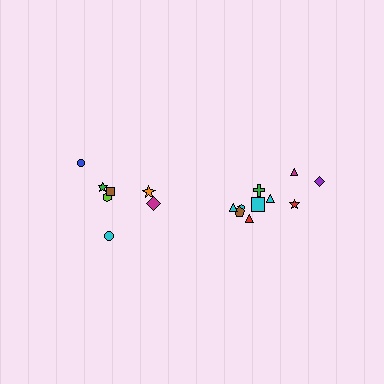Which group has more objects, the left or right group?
The right group.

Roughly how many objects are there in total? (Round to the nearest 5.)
Roughly 15 objects in total.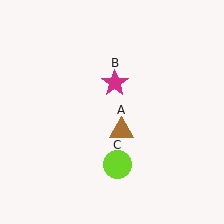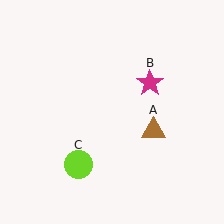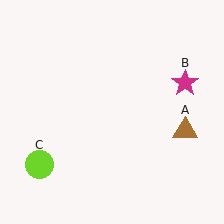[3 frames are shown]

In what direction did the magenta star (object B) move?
The magenta star (object B) moved right.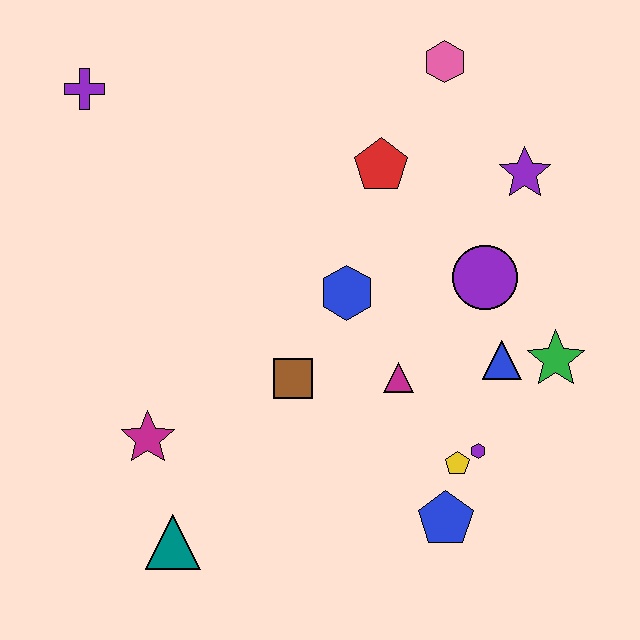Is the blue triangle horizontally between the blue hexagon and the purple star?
Yes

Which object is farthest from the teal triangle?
The pink hexagon is farthest from the teal triangle.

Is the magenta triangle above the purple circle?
No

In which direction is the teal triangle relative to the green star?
The teal triangle is to the left of the green star.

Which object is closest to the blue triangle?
The green star is closest to the blue triangle.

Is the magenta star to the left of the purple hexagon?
Yes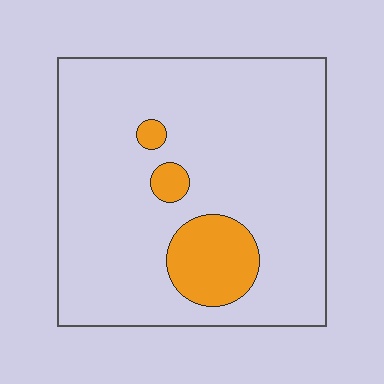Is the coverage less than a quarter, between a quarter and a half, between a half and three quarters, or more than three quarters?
Less than a quarter.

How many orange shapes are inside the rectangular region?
3.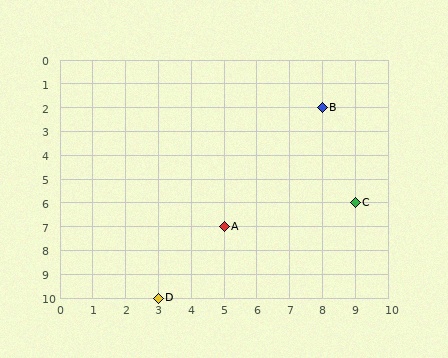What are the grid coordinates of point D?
Point D is at grid coordinates (3, 10).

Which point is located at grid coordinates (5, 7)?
Point A is at (5, 7).